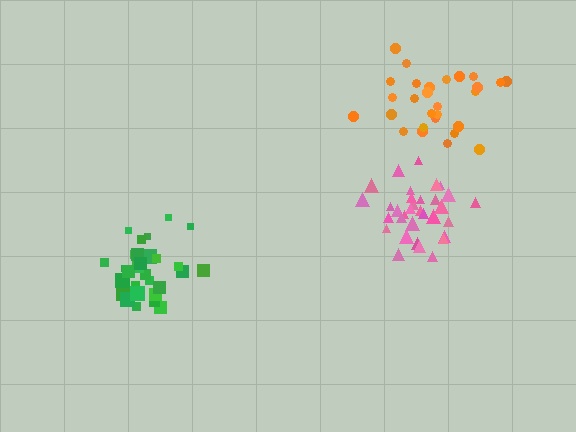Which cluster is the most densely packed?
Pink.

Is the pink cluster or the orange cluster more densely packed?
Pink.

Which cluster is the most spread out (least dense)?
Orange.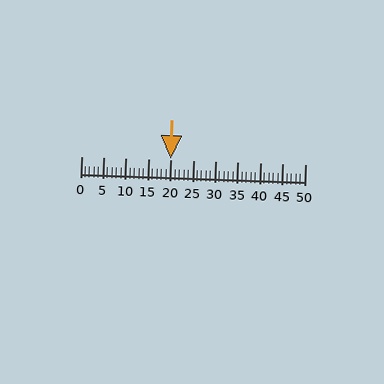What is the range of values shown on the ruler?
The ruler shows values from 0 to 50.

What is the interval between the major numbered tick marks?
The major tick marks are spaced 5 units apart.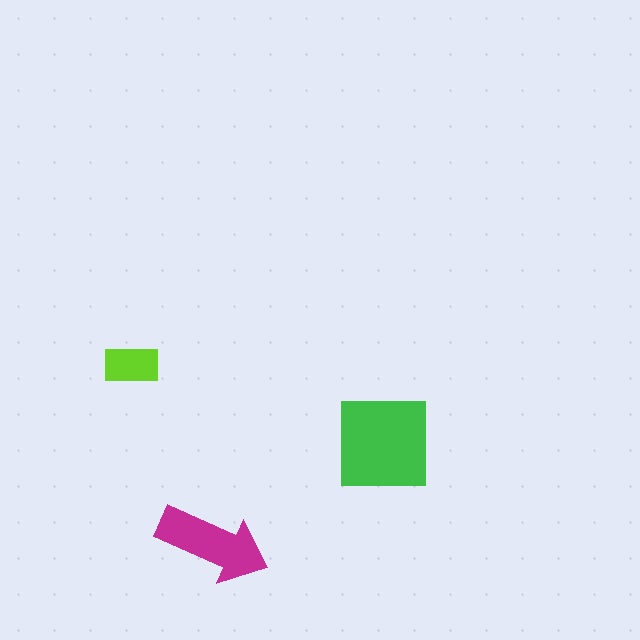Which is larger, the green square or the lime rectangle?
The green square.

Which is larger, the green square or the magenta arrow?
The green square.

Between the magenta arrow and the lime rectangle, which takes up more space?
The magenta arrow.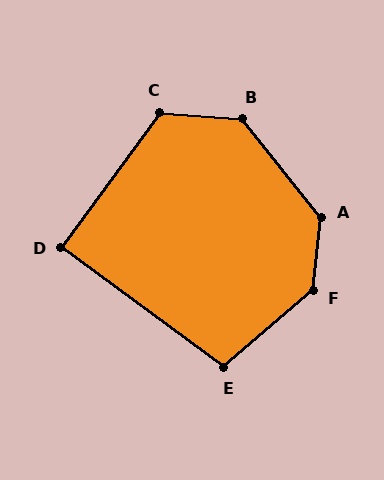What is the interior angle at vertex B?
Approximately 133 degrees (obtuse).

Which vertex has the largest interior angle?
F, at approximately 137 degrees.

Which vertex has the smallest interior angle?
D, at approximately 90 degrees.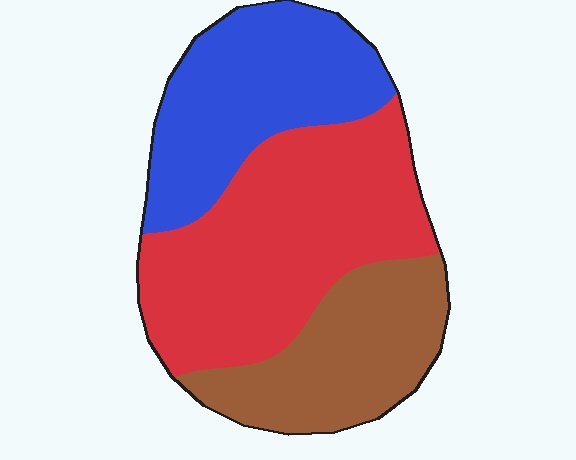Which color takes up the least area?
Brown, at roughly 25%.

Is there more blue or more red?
Red.